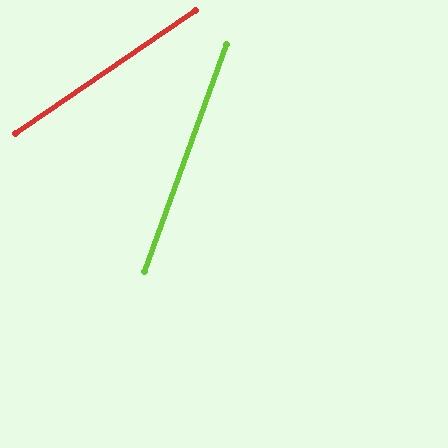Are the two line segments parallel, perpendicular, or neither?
Neither parallel nor perpendicular — they differ by about 36°.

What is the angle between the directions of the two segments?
Approximately 36 degrees.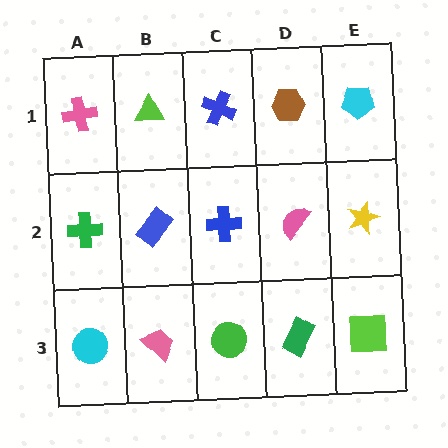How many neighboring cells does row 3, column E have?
2.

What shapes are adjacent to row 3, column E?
A yellow star (row 2, column E), a green rectangle (row 3, column D).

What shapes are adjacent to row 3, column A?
A green cross (row 2, column A), a pink trapezoid (row 3, column B).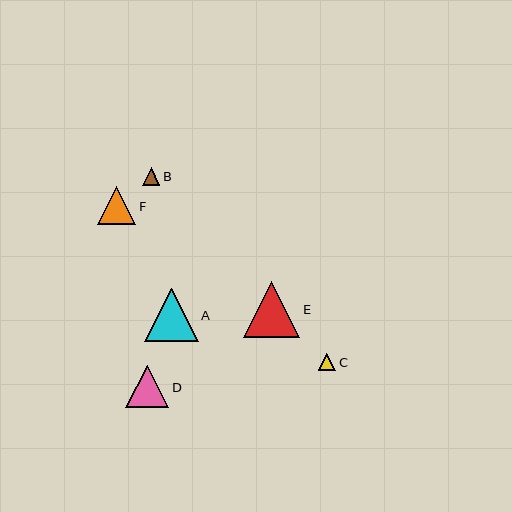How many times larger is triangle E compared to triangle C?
Triangle E is approximately 3.2 times the size of triangle C.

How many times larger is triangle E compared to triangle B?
Triangle E is approximately 3.2 times the size of triangle B.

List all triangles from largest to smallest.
From largest to smallest: E, A, D, F, B, C.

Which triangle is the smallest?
Triangle C is the smallest with a size of approximately 18 pixels.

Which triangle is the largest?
Triangle E is the largest with a size of approximately 56 pixels.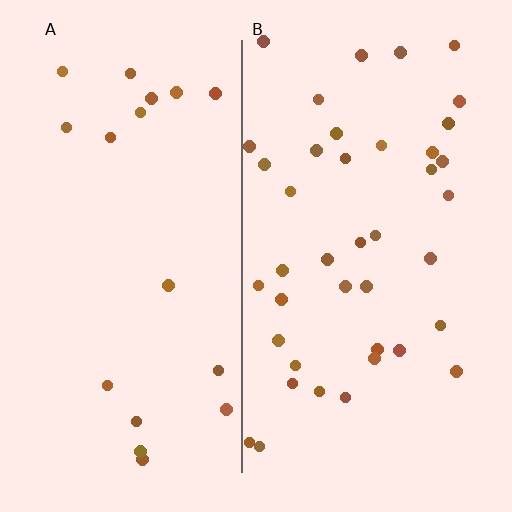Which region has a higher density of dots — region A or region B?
B (the right).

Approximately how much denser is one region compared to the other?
Approximately 2.3× — region B over region A.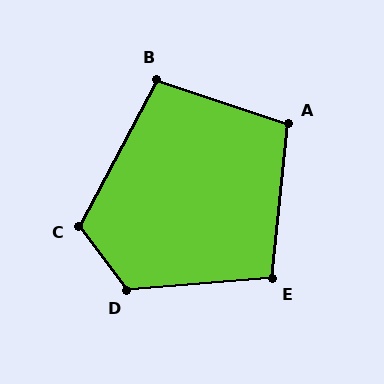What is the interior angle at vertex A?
Approximately 103 degrees (obtuse).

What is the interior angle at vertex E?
Approximately 100 degrees (obtuse).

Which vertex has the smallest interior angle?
B, at approximately 99 degrees.